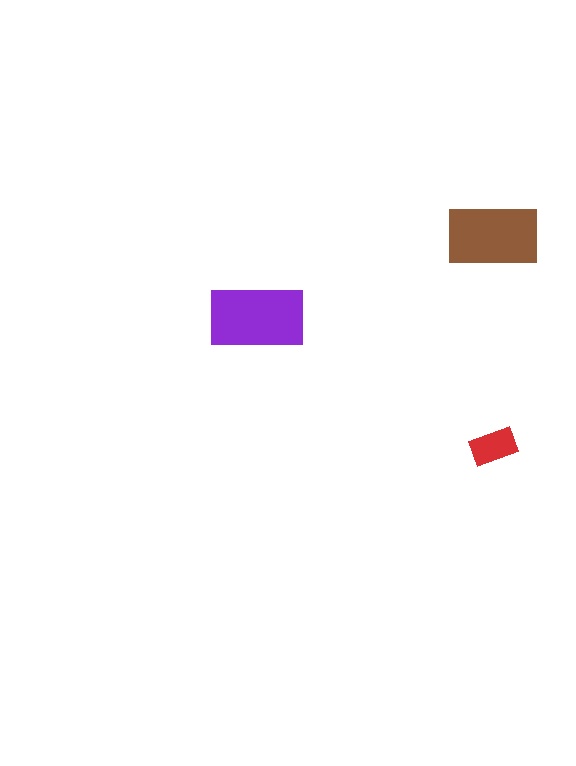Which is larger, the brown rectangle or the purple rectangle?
The purple one.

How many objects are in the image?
There are 3 objects in the image.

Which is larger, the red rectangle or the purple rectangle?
The purple one.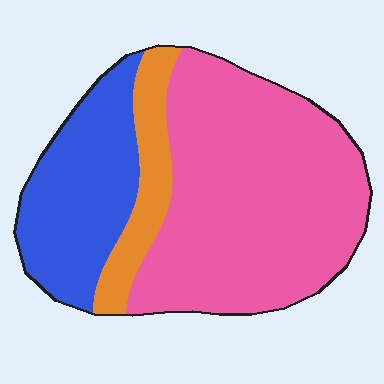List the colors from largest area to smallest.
From largest to smallest: pink, blue, orange.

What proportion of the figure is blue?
Blue covers around 25% of the figure.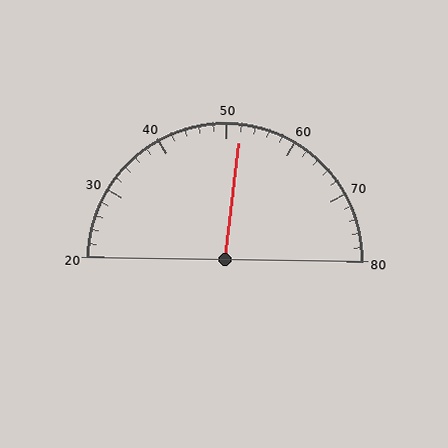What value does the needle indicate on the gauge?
The needle indicates approximately 52.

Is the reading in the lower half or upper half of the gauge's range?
The reading is in the upper half of the range (20 to 80).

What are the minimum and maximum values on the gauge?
The gauge ranges from 20 to 80.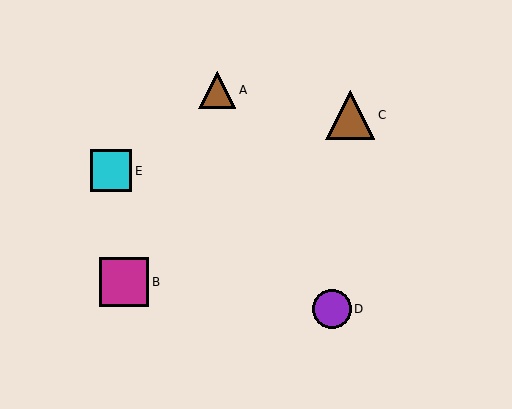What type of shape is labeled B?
Shape B is a magenta square.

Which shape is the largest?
The brown triangle (labeled C) is the largest.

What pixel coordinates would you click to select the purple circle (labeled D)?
Click at (332, 309) to select the purple circle D.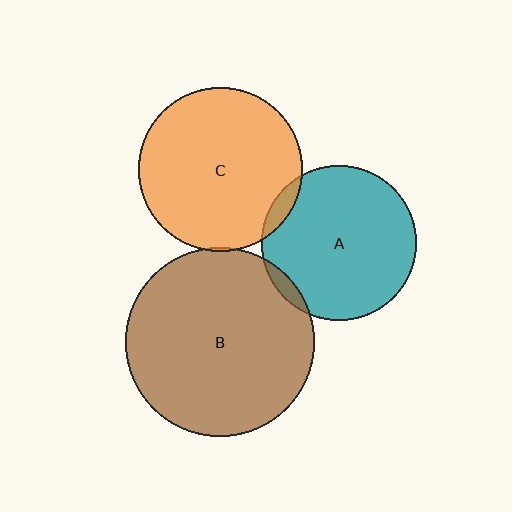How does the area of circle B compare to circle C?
Approximately 1.3 times.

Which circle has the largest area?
Circle B (brown).